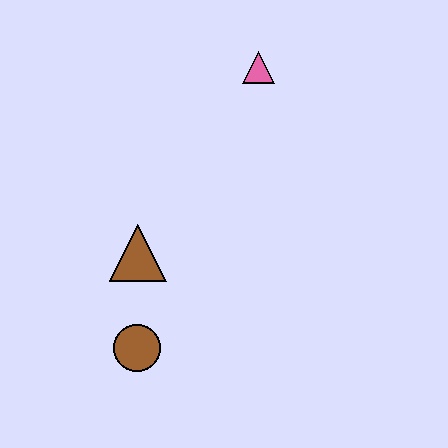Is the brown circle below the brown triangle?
Yes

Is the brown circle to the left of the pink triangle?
Yes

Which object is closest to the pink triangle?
The brown triangle is closest to the pink triangle.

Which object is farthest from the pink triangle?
The brown circle is farthest from the pink triangle.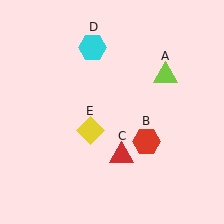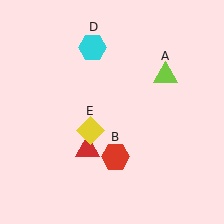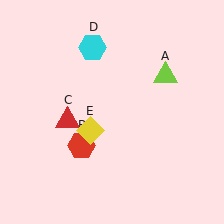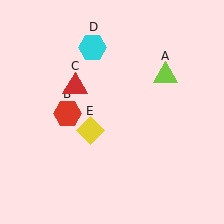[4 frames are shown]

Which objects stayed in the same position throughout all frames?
Lime triangle (object A) and cyan hexagon (object D) and yellow diamond (object E) remained stationary.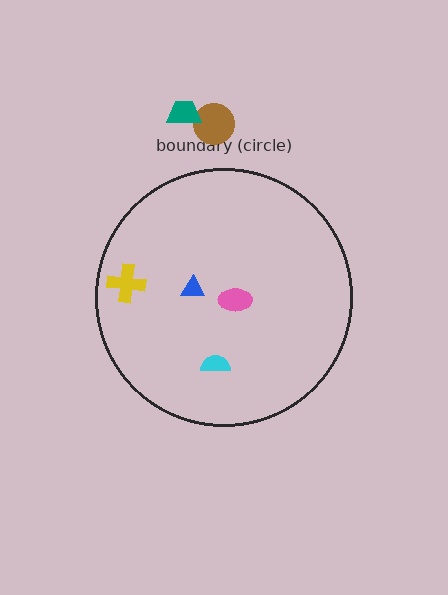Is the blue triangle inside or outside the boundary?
Inside.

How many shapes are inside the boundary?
4 inside, 2 outside.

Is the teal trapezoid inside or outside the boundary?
Outside.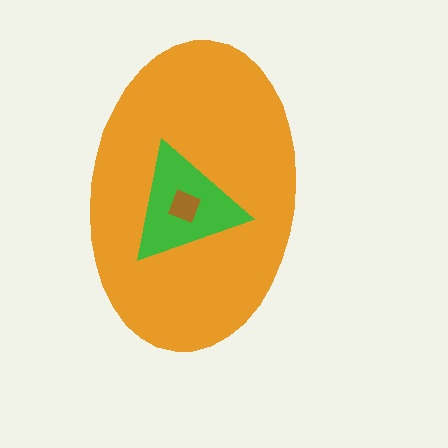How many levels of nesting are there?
3.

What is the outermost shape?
The orange ellipse.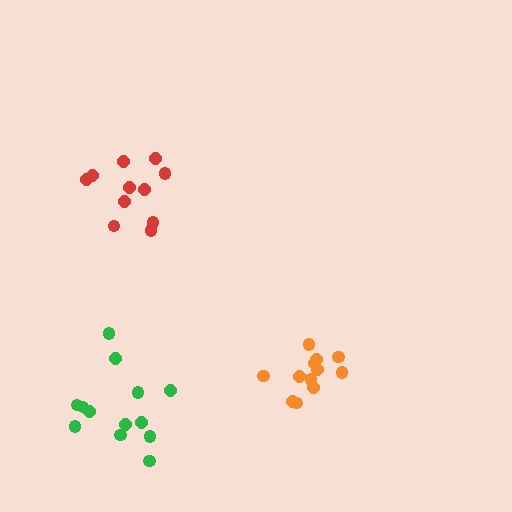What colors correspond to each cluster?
The clusters are colored: red, green, orange.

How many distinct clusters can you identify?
There are 3 distinct clusters.